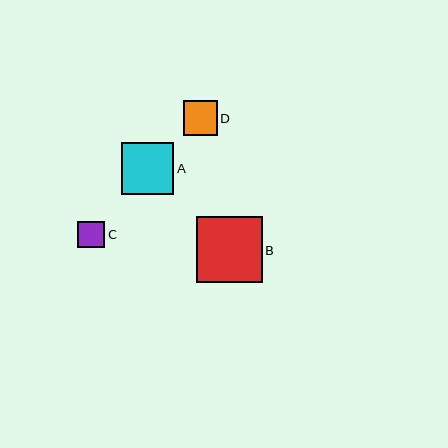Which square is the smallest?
Square C is the smallest with a size of approximately 27 pixels.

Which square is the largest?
Square B is the largest with a size of approximately 66 pixels.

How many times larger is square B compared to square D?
Square B is approximately 1.9 times the size of square D.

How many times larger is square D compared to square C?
Square D is approximately 1.3 times the size of square C.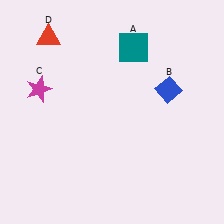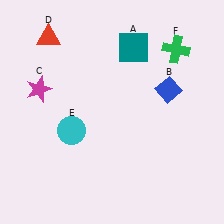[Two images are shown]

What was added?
A cyan circle (E), a green cross (F) were added in Image 2.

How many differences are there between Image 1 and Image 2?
There are 2 differences between the two images.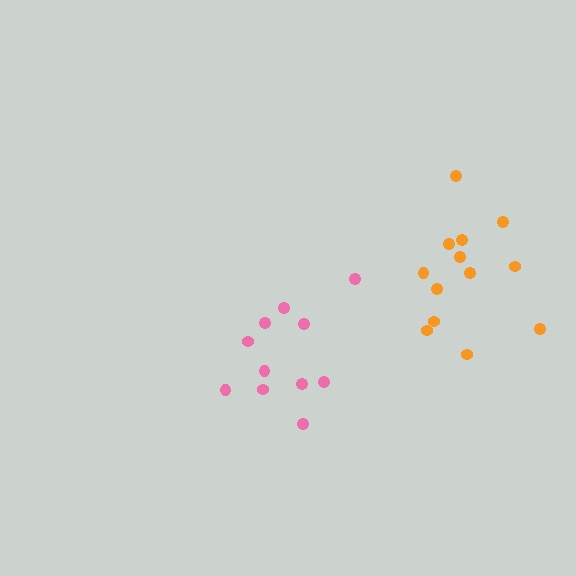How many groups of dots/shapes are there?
There are 2 groups.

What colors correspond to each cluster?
The clusters are colored: pink, orange.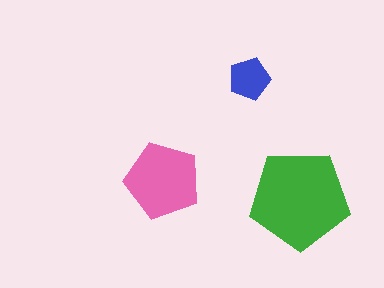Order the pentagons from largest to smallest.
the green one, the pink one, the blue one.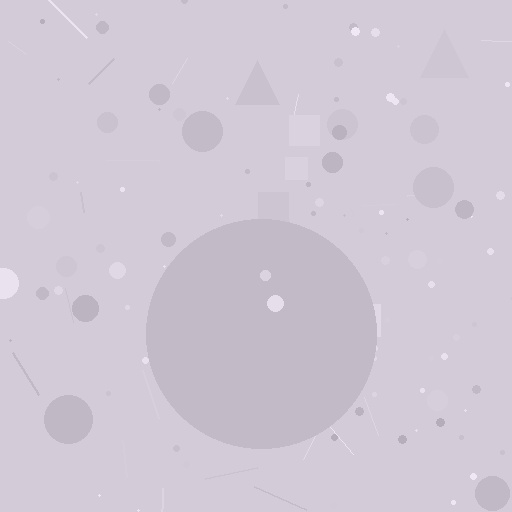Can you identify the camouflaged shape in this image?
The camouflaged shape is a circle.